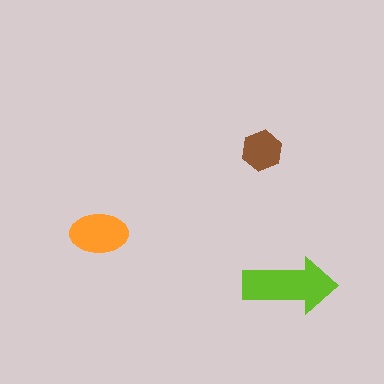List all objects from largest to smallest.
The lime arrow, the orange ellipse, the brown hexagon.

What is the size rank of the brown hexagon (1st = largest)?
3rd.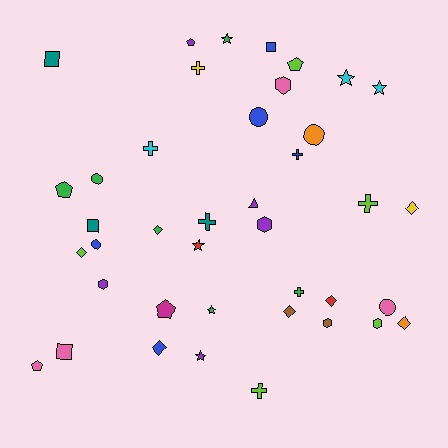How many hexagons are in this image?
There are 5 hexagons.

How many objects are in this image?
There are 40 objects.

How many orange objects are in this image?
There are 2 orange objects.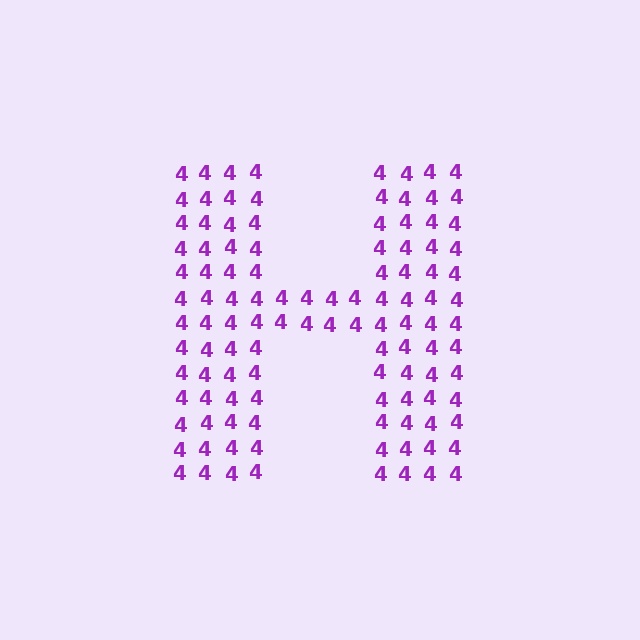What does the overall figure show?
The overall figure shows the letter H.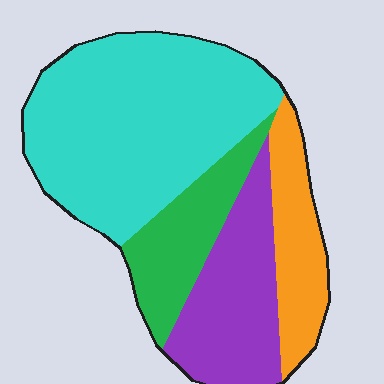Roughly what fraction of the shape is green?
Green takes up less than a sixth of the shape.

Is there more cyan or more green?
Cyan.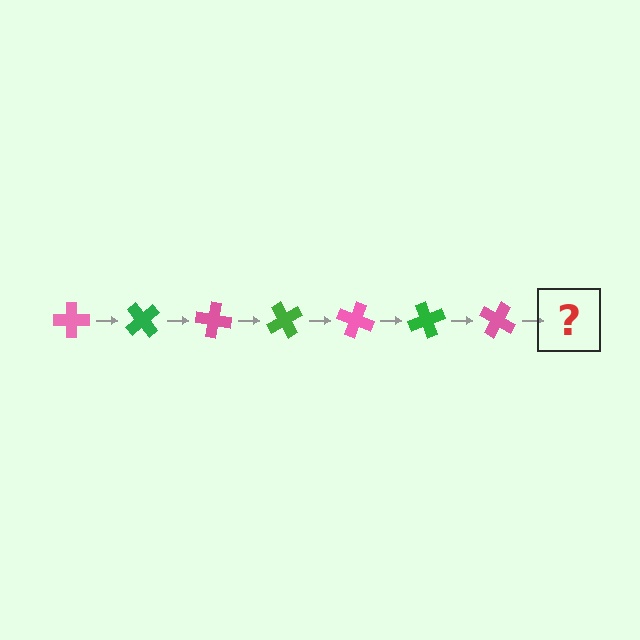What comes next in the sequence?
The next element should be a green cross, rotated 350 degrees from the start.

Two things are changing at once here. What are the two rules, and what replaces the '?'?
The two rules are that it rotates 50 degrees each step and the color cycles through pink and green. The '?' should be a green cross, rotated 350 degrees from the start.